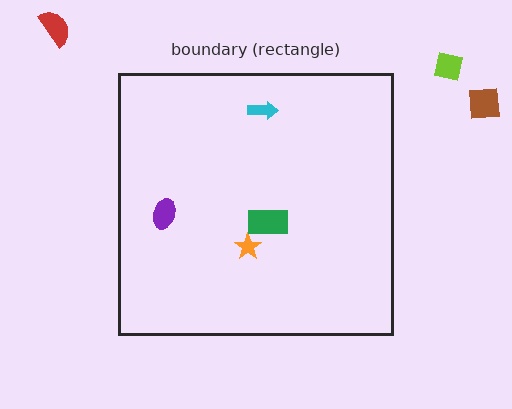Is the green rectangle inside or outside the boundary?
Inside.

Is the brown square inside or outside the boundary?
Outside.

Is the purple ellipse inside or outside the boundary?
Inside.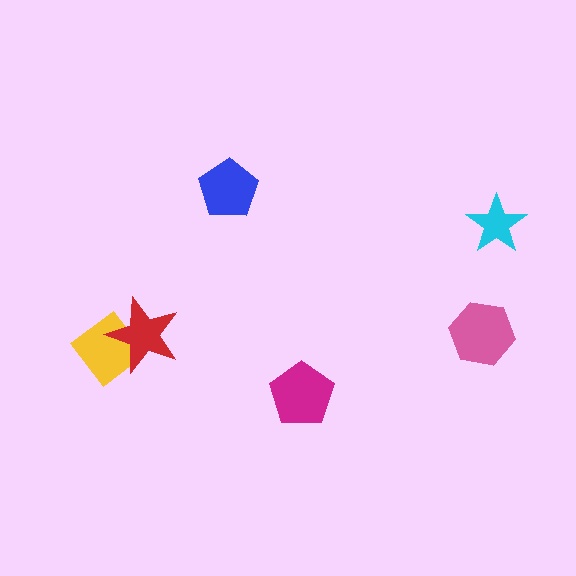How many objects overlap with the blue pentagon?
0 objects overlap with the blue pentagon.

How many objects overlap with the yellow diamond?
1 object overlaps with the yellow diamond.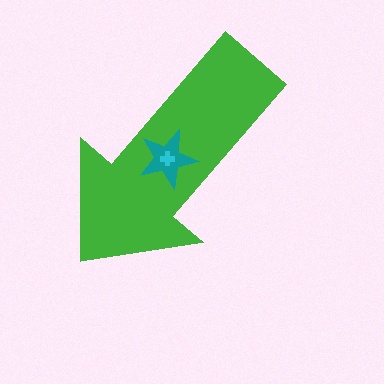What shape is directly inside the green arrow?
The teal star.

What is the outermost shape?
The green arrow.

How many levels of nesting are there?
3.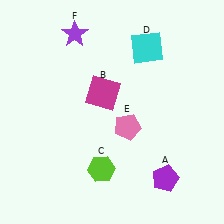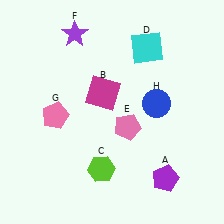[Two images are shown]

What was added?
A pink pentagon (G), a blue circle (H) were added in Image 2.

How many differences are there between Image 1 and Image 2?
There are 2 differences between the two images.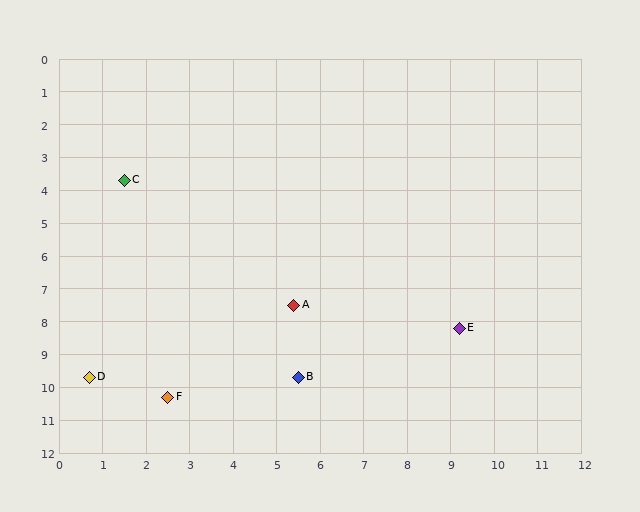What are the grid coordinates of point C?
Point C is at approximately (1.5, 3.7).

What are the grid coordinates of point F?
Point F is at approximately (2.5, 10.3).